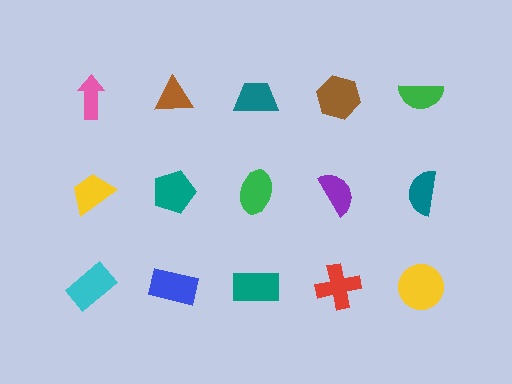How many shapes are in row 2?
5 shapes.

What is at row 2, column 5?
A teal semicircle.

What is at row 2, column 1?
A yellow trapezoid.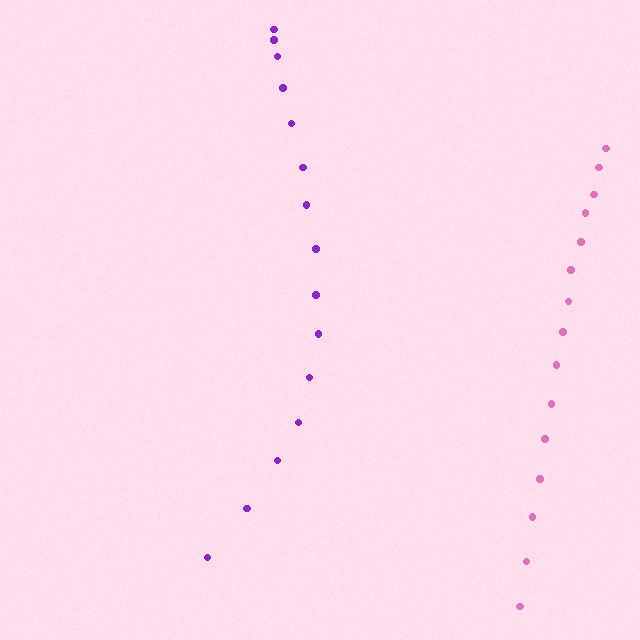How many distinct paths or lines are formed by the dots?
There are 2 distinct paths.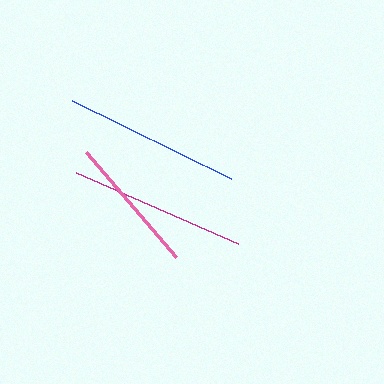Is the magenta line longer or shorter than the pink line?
The magenta line is longer than the pink line.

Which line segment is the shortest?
The pink line is the shortest at approximately 138 pixels.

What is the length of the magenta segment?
The magenta segment is approximately 177 pixels long.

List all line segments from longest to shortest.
From longest to shortest: blue, magenta, pink.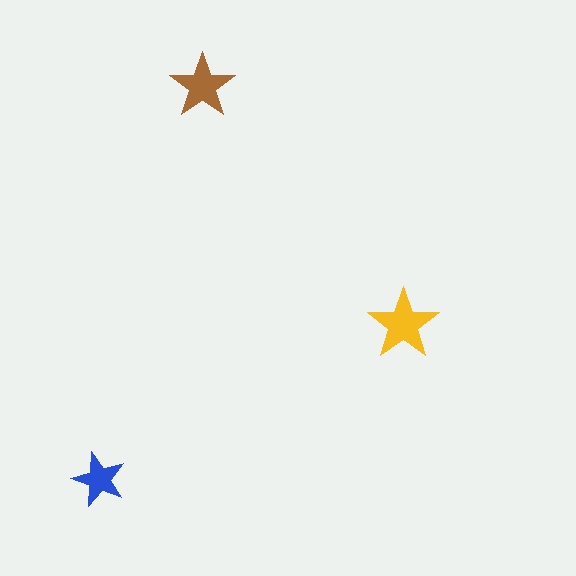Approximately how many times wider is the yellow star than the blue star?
About 1.5 times wider.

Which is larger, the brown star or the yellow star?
The yellow one.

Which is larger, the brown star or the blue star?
The brown one.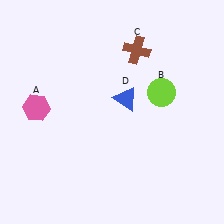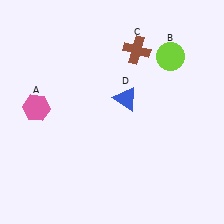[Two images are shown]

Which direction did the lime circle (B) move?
The lime circle (B) moved up.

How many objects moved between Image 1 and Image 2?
1 object moved between the two images.